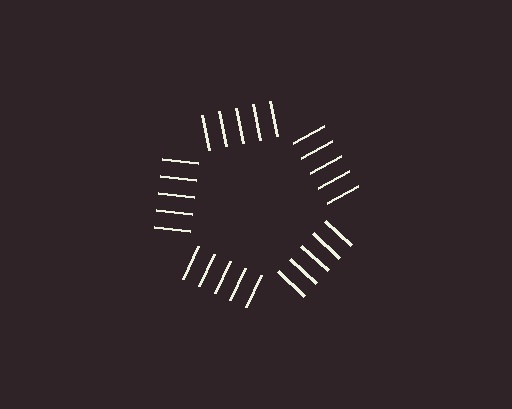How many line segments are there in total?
25 — 5 along each of the 5 edges.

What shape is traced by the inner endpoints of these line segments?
An illusory pentagon — the line segments terminate on its edges but no continuous stroke is drawn.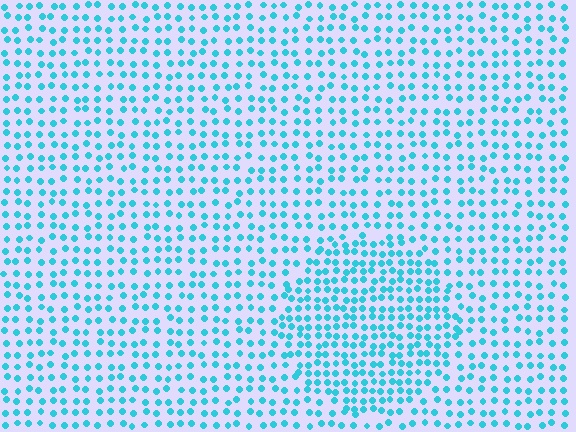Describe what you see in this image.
The image contains small cyan elements arranged at two different densities. A circle-shaped region is visible where the elements are more densely packed than the surrounding area.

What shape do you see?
I see a circle.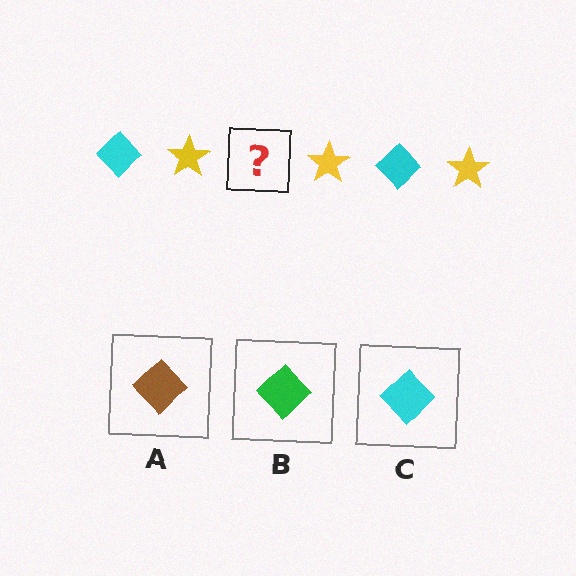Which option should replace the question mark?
Option C.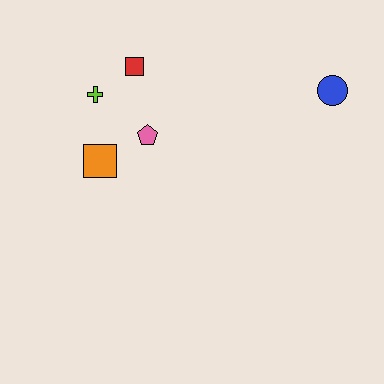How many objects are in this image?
There are 5 objects.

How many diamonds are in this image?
There are no diamonds.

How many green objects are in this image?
There are no green objects.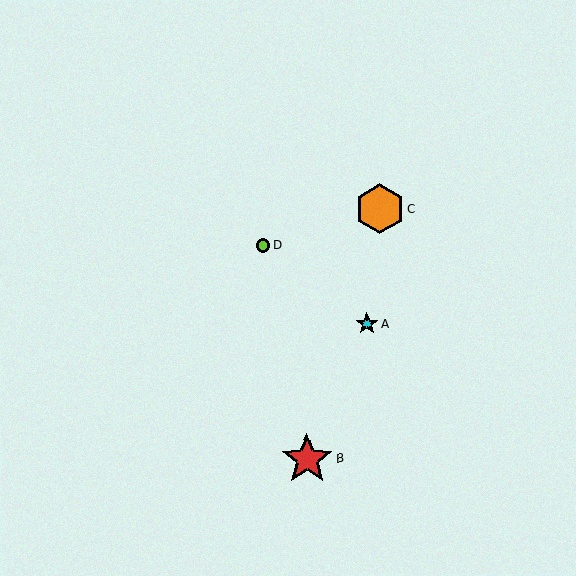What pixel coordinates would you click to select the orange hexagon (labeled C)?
Click at (380, 209) to select the orange hexagon C.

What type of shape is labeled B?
Shape B is a red star.